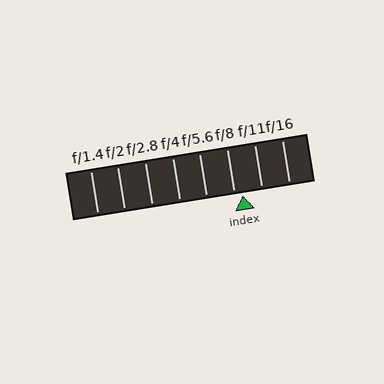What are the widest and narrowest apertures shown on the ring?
The widest aperture shown is f/1.4 and the narrowest is f/16.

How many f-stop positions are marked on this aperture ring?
There are 8 f-stop positions marked.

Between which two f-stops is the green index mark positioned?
The index mark is between f/8 and f/11.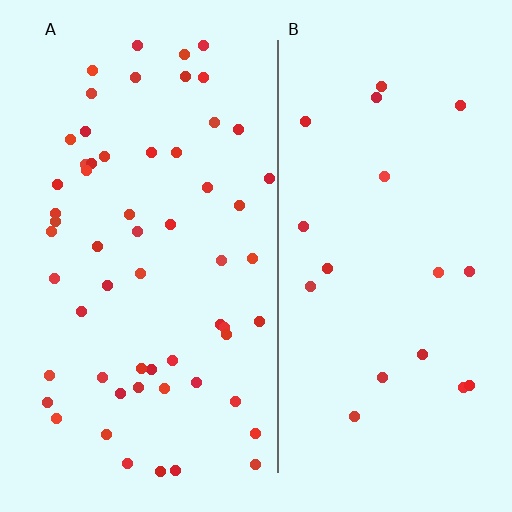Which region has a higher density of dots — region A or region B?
A (the left).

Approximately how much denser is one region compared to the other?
Approximately 3.1× — region A over region B.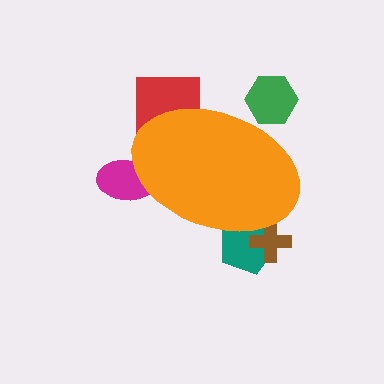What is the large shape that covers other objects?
An orange ellipse.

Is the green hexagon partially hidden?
Yes, the green hexagon is partially hidden behind the orange ellipse.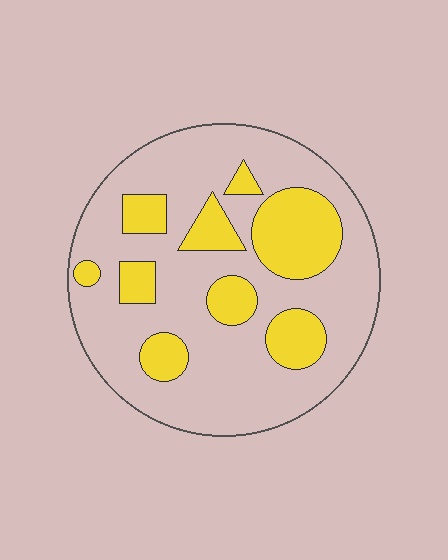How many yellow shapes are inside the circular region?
9.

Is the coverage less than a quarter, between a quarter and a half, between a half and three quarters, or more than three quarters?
Between a quarter and a half.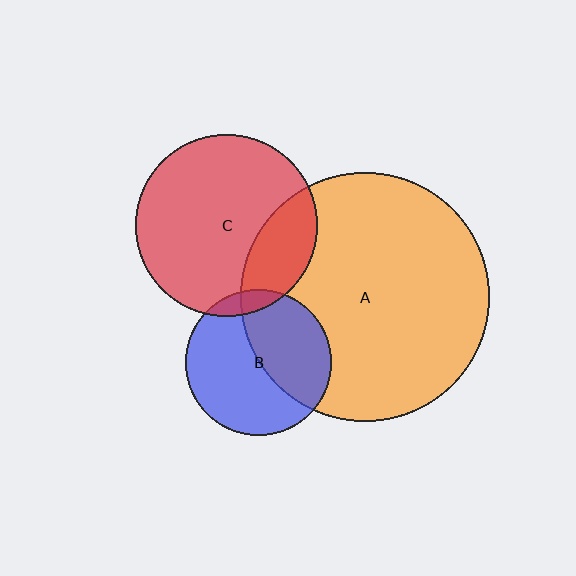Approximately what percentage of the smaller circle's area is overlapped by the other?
Approximately 45%.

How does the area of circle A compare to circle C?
Approximately 1.9 times.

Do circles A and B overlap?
Yes.